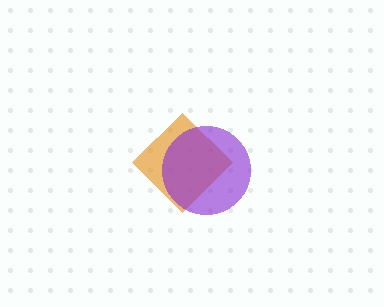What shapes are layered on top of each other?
The layered shapes are: an orange diamond, a purple circle.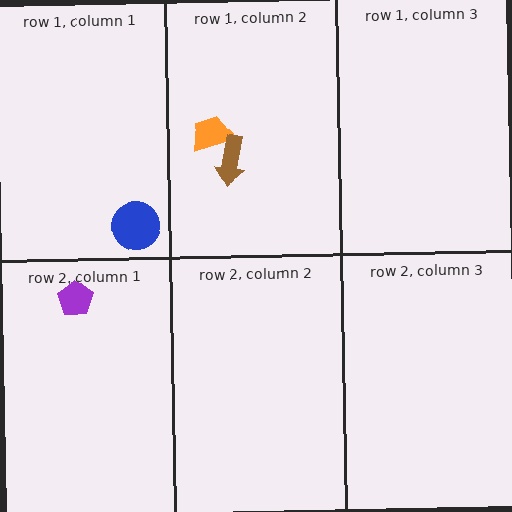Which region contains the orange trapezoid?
The row 1, column 2 region.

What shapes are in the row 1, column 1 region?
The blue circle.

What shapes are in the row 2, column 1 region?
The purple pentagon.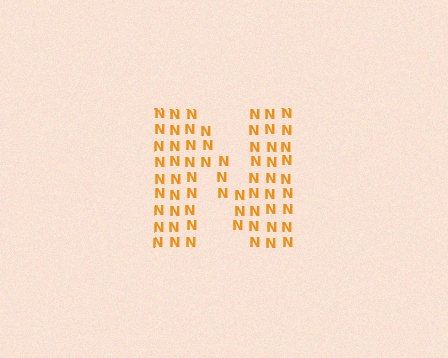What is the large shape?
The large shape is the letter N.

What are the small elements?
The small elements are letter N's.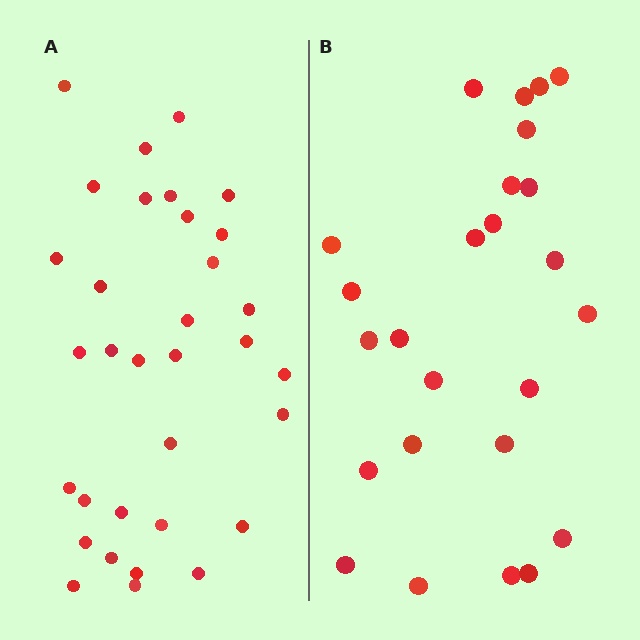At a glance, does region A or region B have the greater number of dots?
Region A (the left region) has more dots.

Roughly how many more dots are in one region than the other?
Region A has roughly 8 or so more dots than region B.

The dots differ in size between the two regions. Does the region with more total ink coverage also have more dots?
No. Region B has more total ink coverage because its dots are larger, but region A actually contains more individual dots. Total area can be misleading — the number of items is what matters here.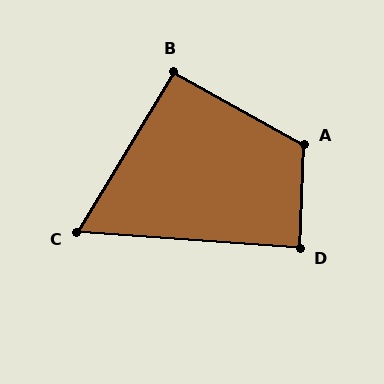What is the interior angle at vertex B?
Approximately 92 degrees (approximately right).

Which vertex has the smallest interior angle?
C, at approximately 63 degrees.